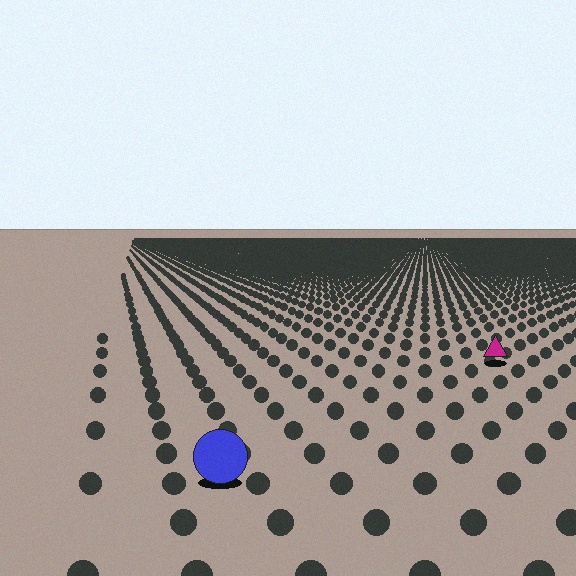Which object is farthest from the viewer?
The magenta triangle is farthest from the viewer. It appears smaller and the ground texture around it is denser.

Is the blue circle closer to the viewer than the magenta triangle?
Yes. The blue circle is closer — you can tell from the texture gradient: the ground texture is coarser near it.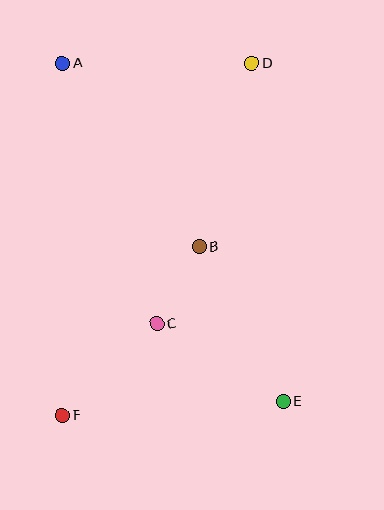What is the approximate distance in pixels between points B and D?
The distance between B and D is approximately 190 pixels.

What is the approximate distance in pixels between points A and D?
The distance between A and D is approximately 189 pixels.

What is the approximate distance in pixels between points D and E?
The distance between D and E is approximately 339 pixels.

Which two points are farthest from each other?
Points A and E are farthest from each other.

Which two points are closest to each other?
Points B and C are closest to each other.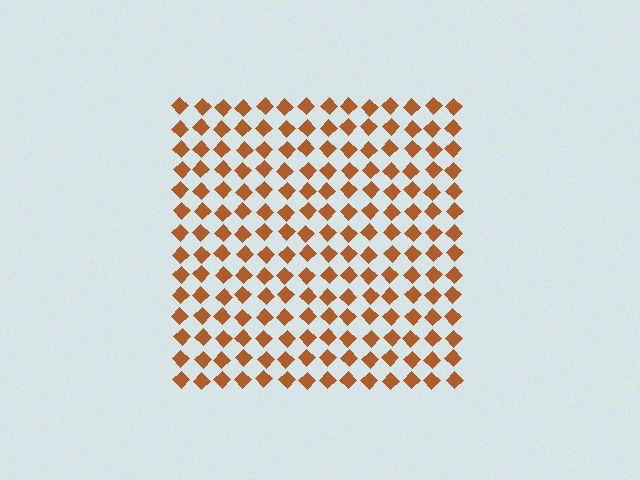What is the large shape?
The large shape is a square.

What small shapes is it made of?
It is made of small diamonds.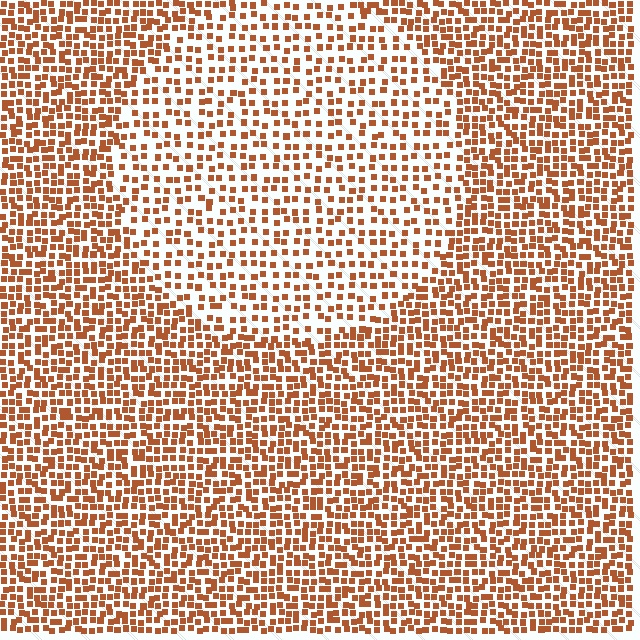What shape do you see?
I see a circle.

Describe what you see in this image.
The image contains small brown elements arranged at two different densities. A circle-shaped region is visible where the elements are less densely packed than the surrounding area.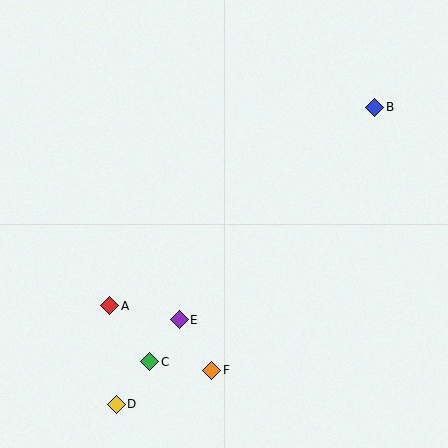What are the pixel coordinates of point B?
Point B is at (375, 107).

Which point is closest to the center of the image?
Point E at (179, 320) is closest to the center.